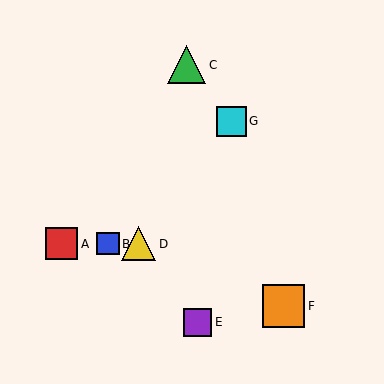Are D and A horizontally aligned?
Yes, both are at y≈244.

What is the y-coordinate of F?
Object F is at y≈306.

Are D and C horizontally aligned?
No, D is at y≈244 and C is at y≈65.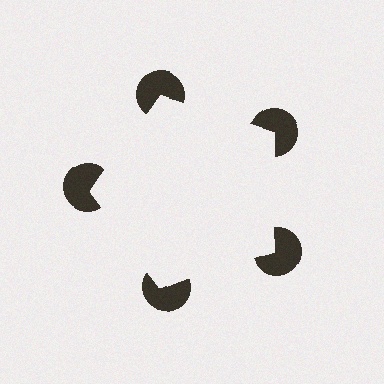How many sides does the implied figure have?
5 sides.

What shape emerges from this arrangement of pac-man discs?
An illusory pentagon — its edges are inferred from the aligned wedge cuts in the pac-man discs, not physically drawn.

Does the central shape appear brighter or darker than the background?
It typically appears slightly brighter than the background, even though no actual brightness change is drawn.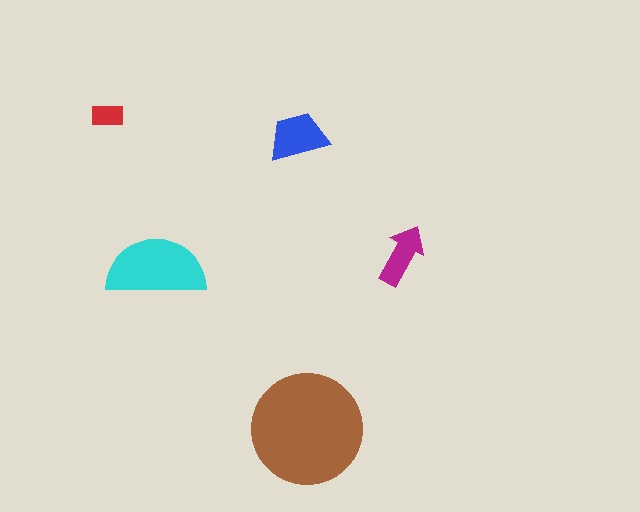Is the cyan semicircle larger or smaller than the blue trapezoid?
Larger.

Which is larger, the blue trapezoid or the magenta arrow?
The blue trapezoid.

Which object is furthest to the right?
The magenta arrow is rightmost.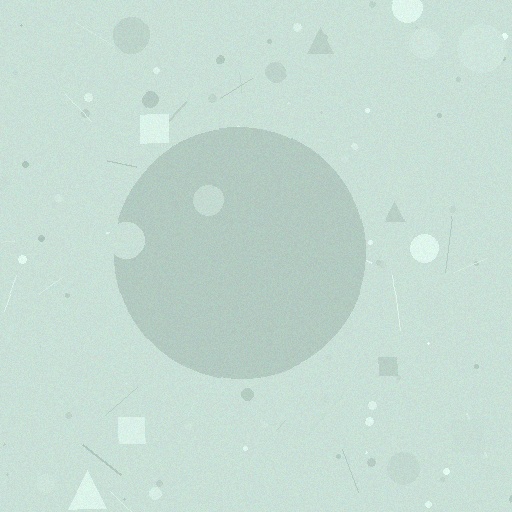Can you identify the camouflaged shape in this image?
The camouflaged shape is a circle.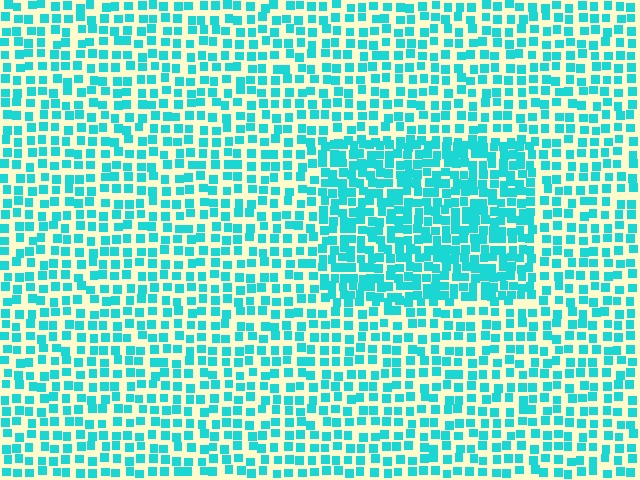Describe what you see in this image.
The image contains small cyan elements arranged at two different densities. A rectangle-shaped region is visible where the elements are more densely packed than the surrounding area.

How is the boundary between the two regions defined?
The boundary is defined by a change in element density (approximately 1.7x ratio). All elements are the same color, size, and shape.